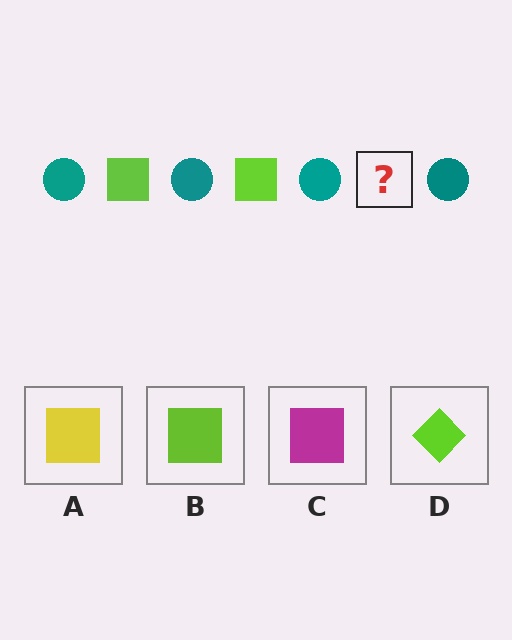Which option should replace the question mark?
Option B.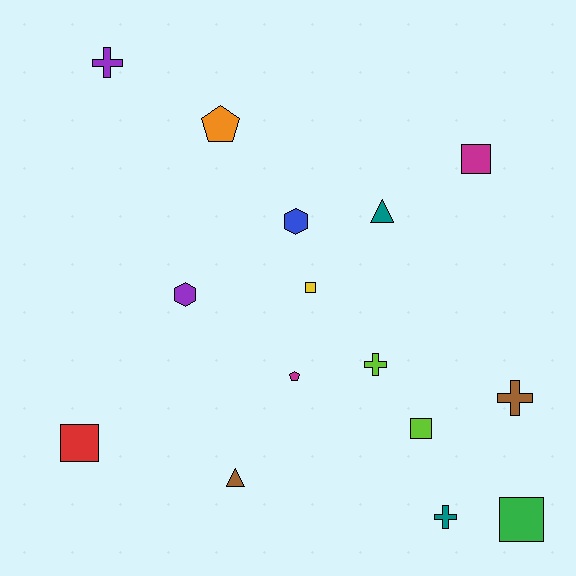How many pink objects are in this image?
There are no pink objects.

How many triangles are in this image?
There are 2 triangles.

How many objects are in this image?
There are 15 objects.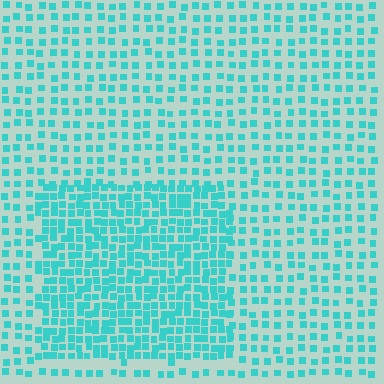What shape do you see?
I see a rectangle.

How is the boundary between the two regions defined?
The boundary is defined by a change in element density (approximately 2.0x ratio). All elements are the same color, size, and shape.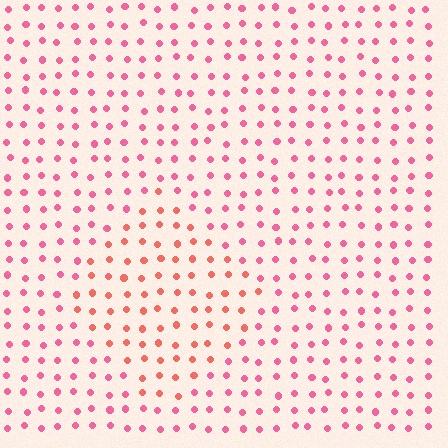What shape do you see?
I see a diamond.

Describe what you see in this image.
The image is filled with small pink elements in a uniform arrangement. A diamond-shaped region is visible where the elements are tinted to a slightly different hue, forming a subtle color boundary.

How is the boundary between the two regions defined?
The boundary is defined purely by a slight shift in hue (about 28 degrees). Spacing, size, and orientation are identical on both sides.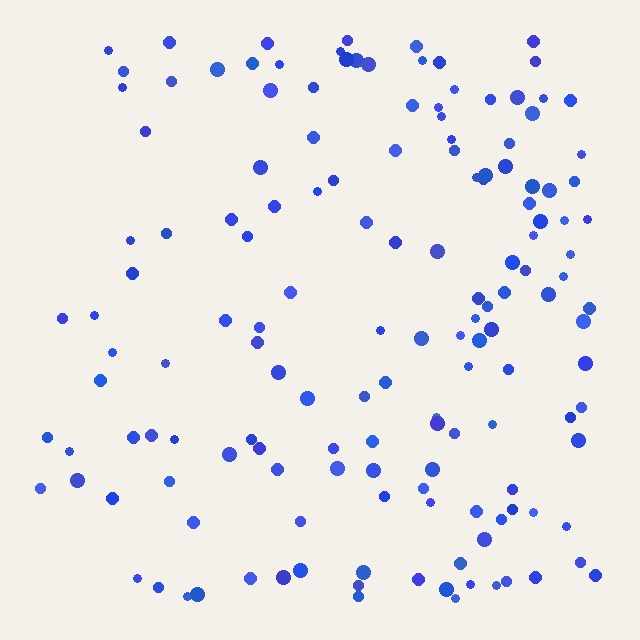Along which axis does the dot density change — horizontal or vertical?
Horizontal.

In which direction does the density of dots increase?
From left to right, with the right side densest.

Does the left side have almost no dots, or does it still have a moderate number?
Still a moderate number, just noticeably fewer than the right.